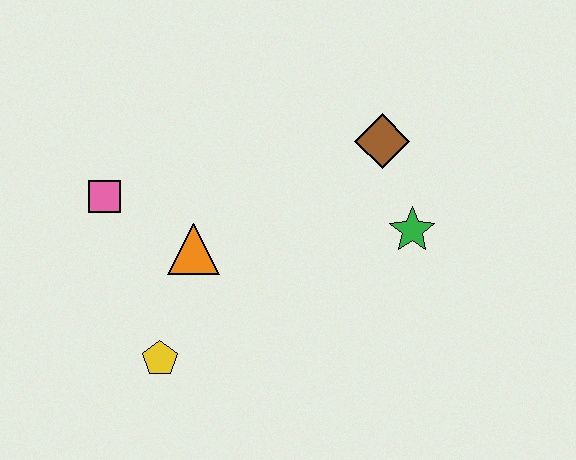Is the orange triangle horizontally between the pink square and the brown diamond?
Yes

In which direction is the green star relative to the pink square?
The green star is to the right of the pink square.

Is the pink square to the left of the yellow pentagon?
Yes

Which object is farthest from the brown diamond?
The yellow pentagon is farthest from the brown diamond.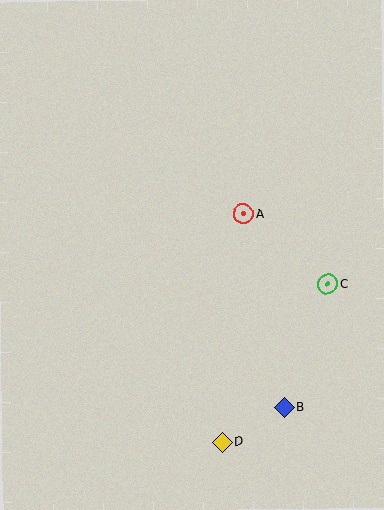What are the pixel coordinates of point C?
Point C is at (328, 284).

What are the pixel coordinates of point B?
Point B is at (284, 407).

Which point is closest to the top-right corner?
Point A is closest to the top-right corner.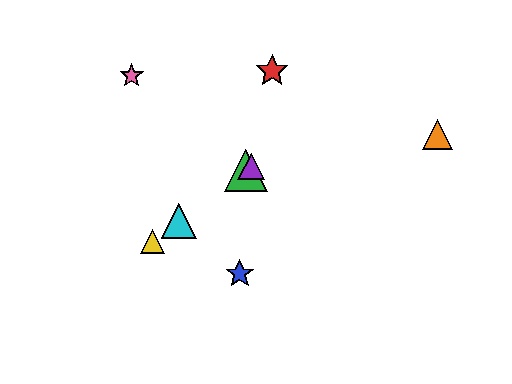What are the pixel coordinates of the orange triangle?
The orange triangle is at (437, 135).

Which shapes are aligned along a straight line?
The green triangle, the yellow triangle, the purple triangle, the cyan triangle are aligned along a straight line.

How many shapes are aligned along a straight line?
4 shapes (the green triangle, the yellow triangle, the purple triangle, the cyan triangle) are aligned along a straight line.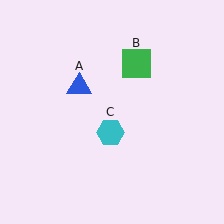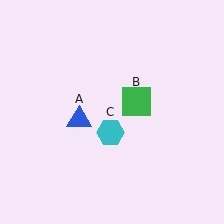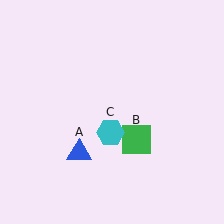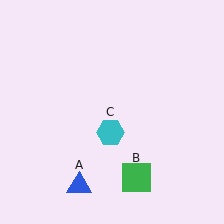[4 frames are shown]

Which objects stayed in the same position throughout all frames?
Cyan hexagon (object C) remained stationary.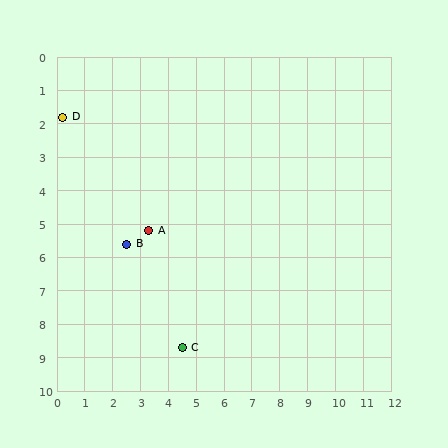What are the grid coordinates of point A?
Point A is at approximately (3.3, 5.2).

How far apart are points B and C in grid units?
Points B and C are about 3.7 grid units apart.